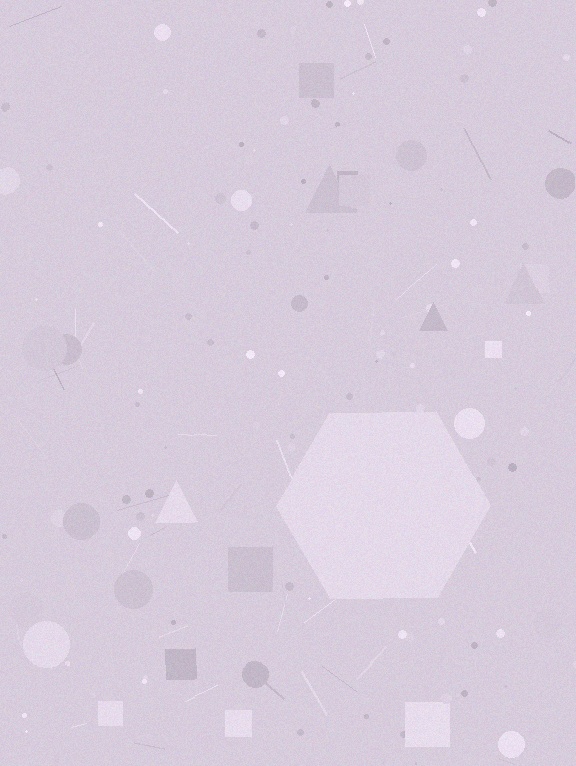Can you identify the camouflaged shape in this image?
The camouflaged shape is a hexagon.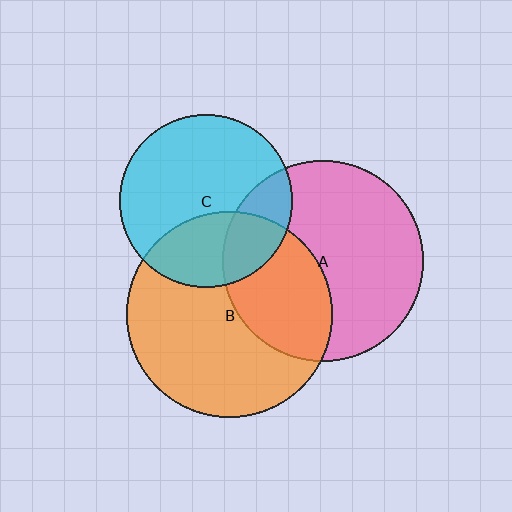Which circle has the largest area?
Circle B (orange).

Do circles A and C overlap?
Yes.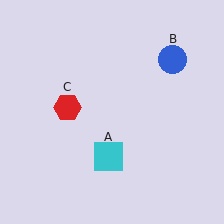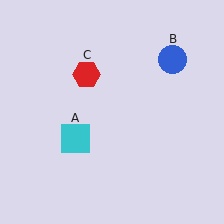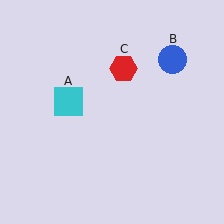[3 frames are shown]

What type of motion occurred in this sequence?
The cyan square (object A), red hexagon (object C) rotated clockwise around the center of the scene.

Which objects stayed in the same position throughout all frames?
Blue circle (object B) remained stationary.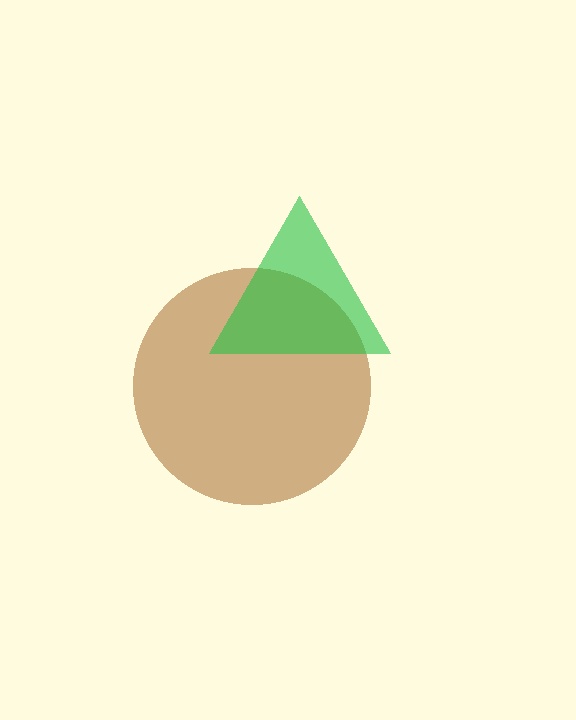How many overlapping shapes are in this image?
There are 2 overlapping shapes in the image.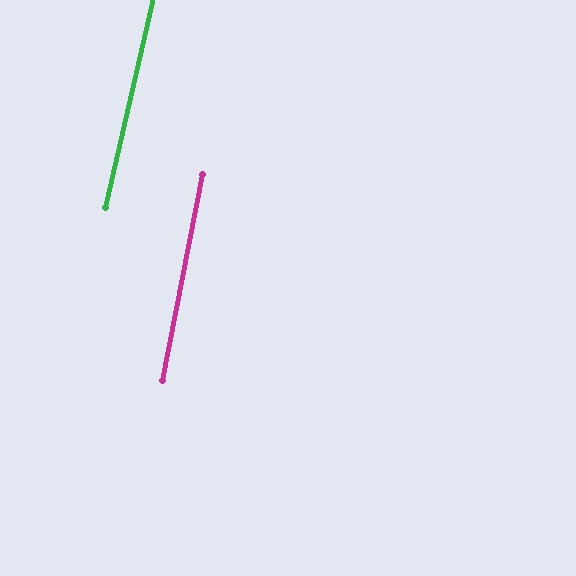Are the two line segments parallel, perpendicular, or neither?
Parallel — their directions differ by only 1.9°.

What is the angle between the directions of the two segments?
Approximately 2 degrees.